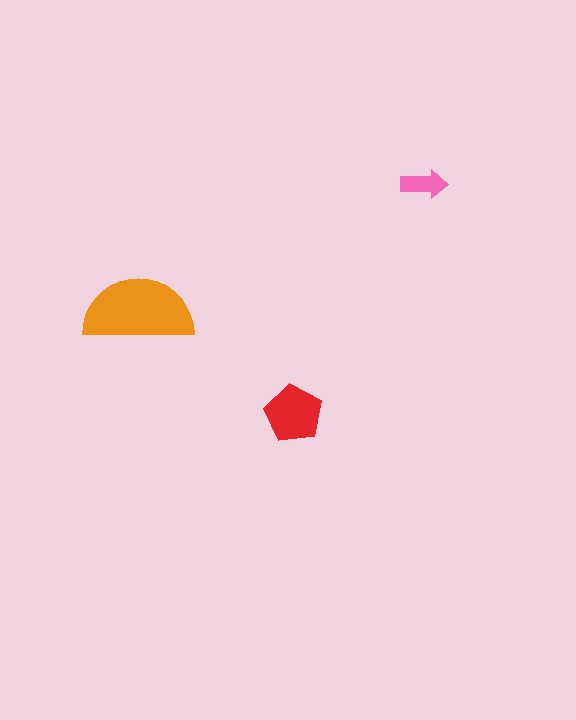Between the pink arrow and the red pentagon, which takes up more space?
The red pentagon.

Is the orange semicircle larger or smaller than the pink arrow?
Larger.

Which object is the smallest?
The pink arrow.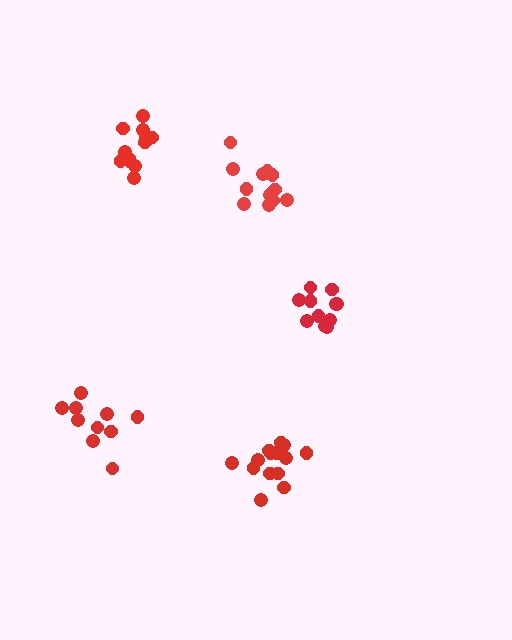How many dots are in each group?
Group 1: 11 dots, Group 2: 12 dots, Group 3: 14 dots, Group 4: 10 dots, Group 5: 14 dots (61 total).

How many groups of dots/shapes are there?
There are 5 groups.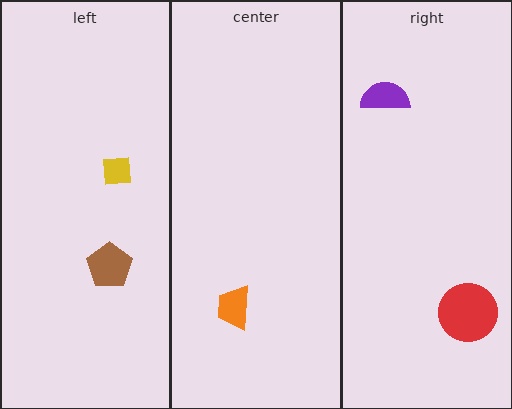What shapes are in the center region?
The orange trapezoid.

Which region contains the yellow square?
The left region.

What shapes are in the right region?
The purple semicircle, the red circle.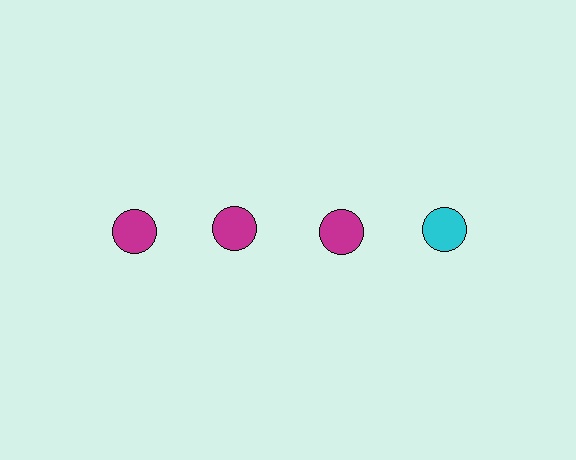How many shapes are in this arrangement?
There are 4 shapes arranged in a grid pattern.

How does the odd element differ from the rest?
It has a different color: cyan instead of magenta.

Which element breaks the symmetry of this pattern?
The cyan circle in the top row, second from right column breaks the symmetry. All other shapes are magenta circles.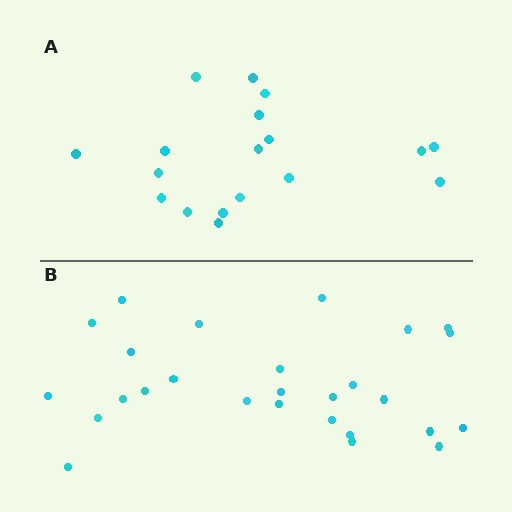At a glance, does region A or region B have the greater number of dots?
Region B (the bottom region) has more dots.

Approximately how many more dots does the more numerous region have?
Region B has roughly 8 or so more dots than region A.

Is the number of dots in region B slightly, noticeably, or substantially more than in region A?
Region B has substantially more. The ratio is roughly 1.5 to 1.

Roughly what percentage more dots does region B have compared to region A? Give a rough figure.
About 50% more.